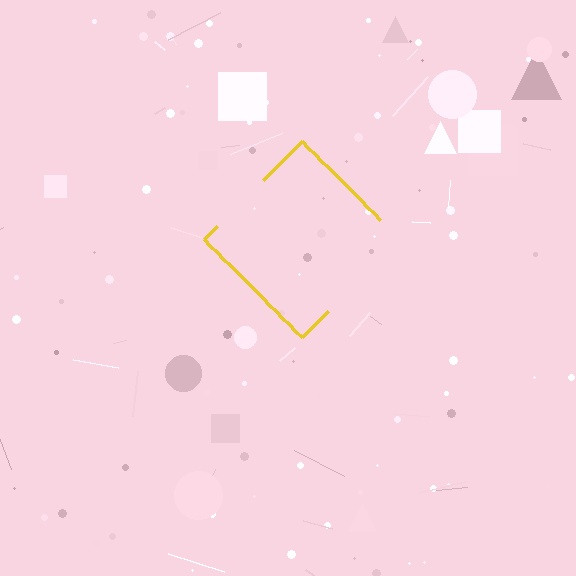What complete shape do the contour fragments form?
The contour fragments form a diamond.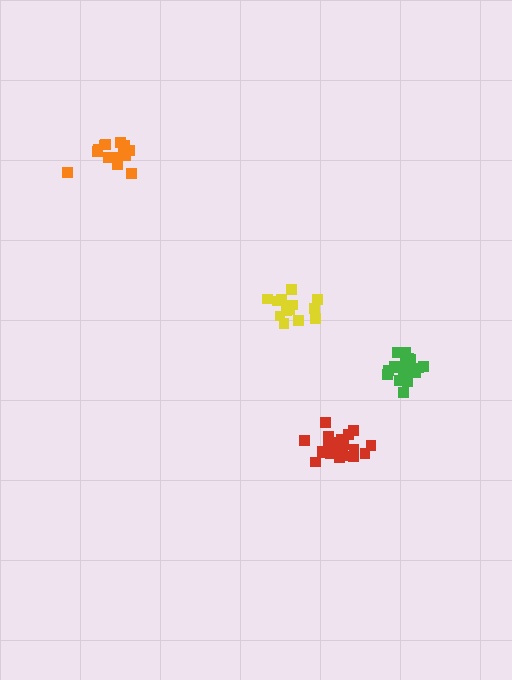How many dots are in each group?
Group 1: 21 dots, Group 2: 15 dots, Group 3: 21 dots, Group 4: 15 dots (72 total).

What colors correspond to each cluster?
The clusters are colored: green, yellow, red, orange.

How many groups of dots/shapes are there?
There are 4 groups.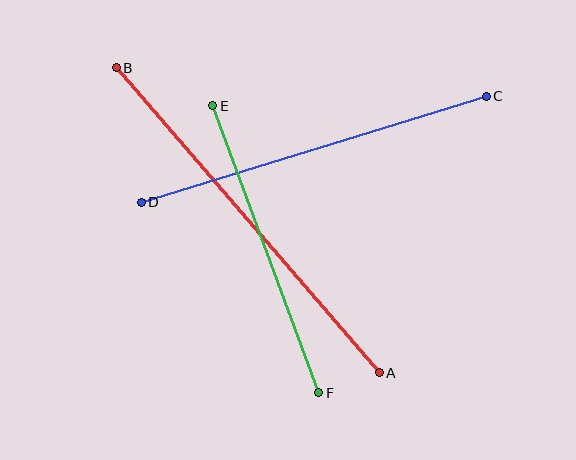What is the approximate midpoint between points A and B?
The midpoint is at approximately (248, 220) pixels.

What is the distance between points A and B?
The distance is approximately 403 pixels.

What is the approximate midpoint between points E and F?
The midpoint is at approximately (266, 249) pixels.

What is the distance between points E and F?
The distance is approximately 306 pixels.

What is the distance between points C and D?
The distance is approximately 361 pixels.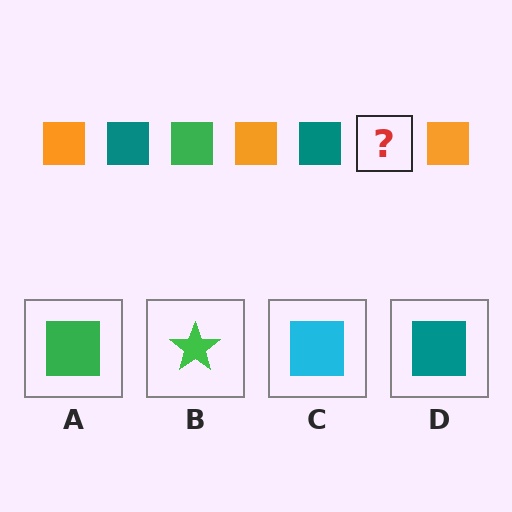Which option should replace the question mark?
Option A.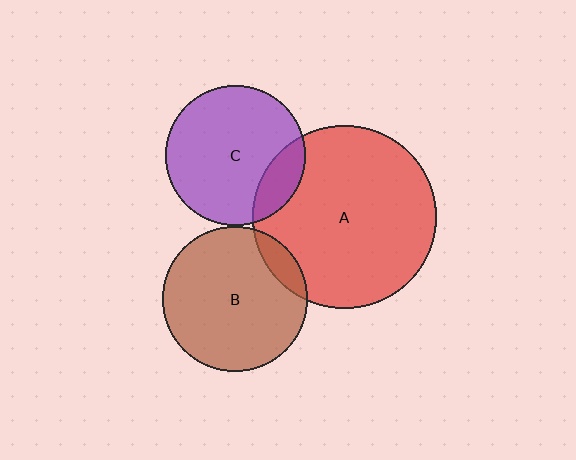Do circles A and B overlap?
Yes.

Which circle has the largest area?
Circle A (red).